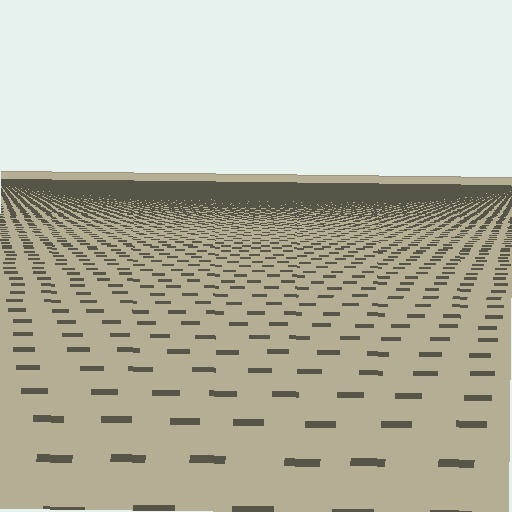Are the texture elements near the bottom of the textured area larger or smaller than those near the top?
Larger. Near the bottom, elements are closer to the viewer and appear at a bigger on-screen size.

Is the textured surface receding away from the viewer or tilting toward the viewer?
The surface is receding away from the viewer. Texture elements get smaller and denser toward the top.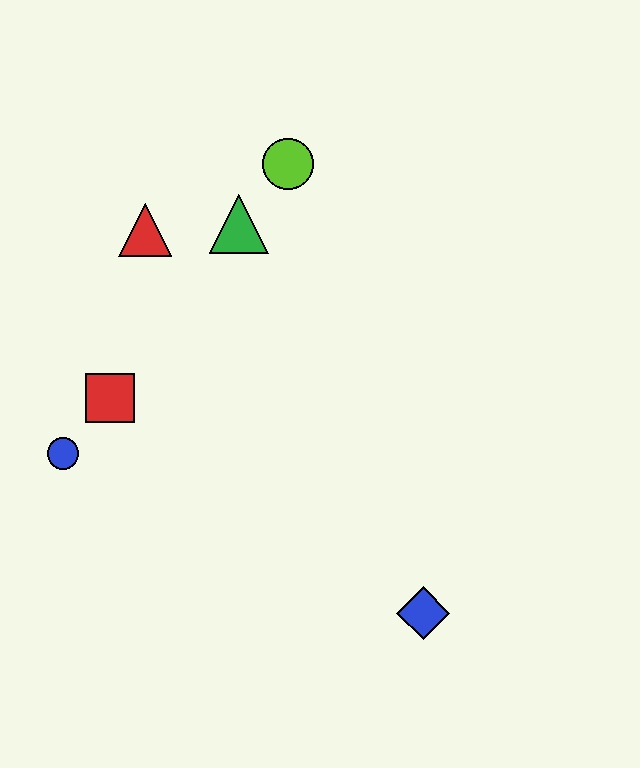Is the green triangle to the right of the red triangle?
Yes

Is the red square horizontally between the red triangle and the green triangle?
No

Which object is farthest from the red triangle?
The blue diamond is farthest from the red triangle.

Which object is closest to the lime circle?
The green triangle is closest to the lime circle.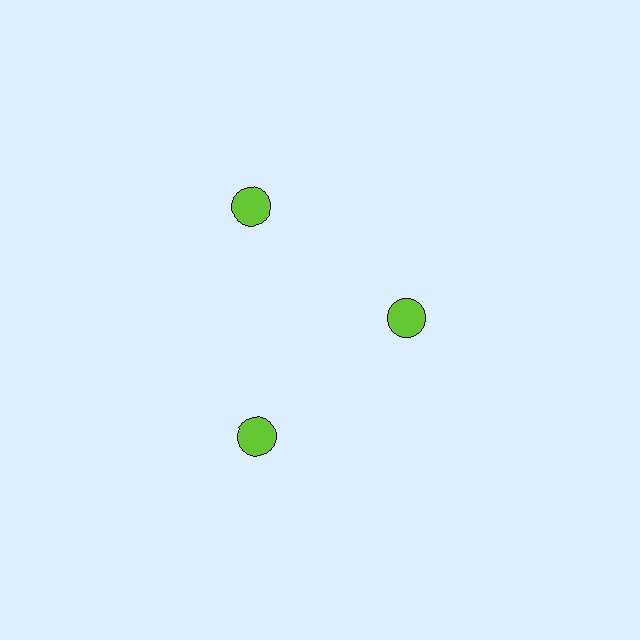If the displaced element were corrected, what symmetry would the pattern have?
It would have 3-fold rotational symmetry — the pattern would map onto itself every 120 degrees.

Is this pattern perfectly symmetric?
No. The 3 lime circles are arranged in a ring, but one element near the 3 o'clock position is pulled inward toward the center, breaking the 3-fold rotational symmetry.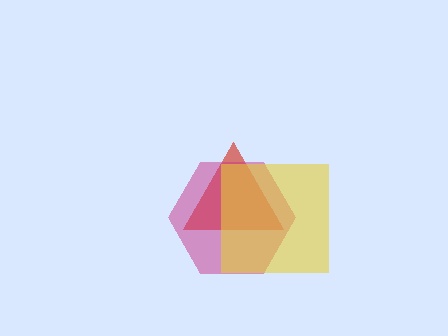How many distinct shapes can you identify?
There are 3 distinct shapes: a red triangle, a magenta hexagon, a yellow square.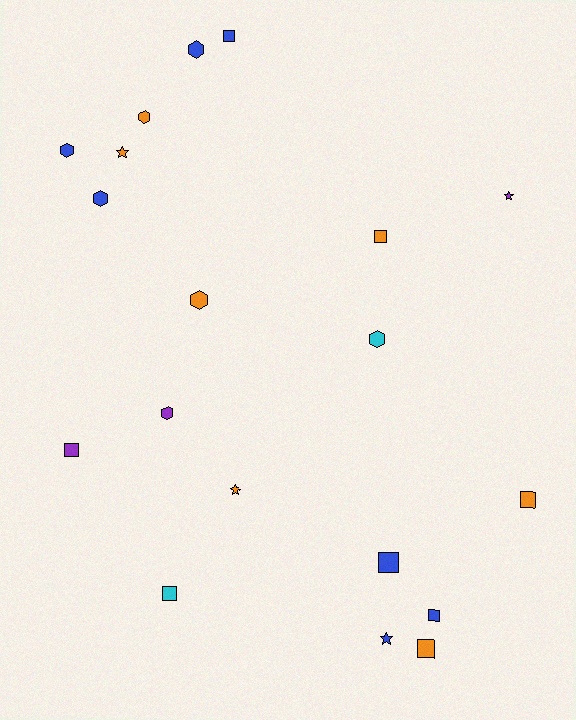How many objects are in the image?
There are 19 objects.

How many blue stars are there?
There is 1 blue star.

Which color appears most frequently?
Blue, with 7 objects.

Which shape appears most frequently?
Square, with 8 objects.